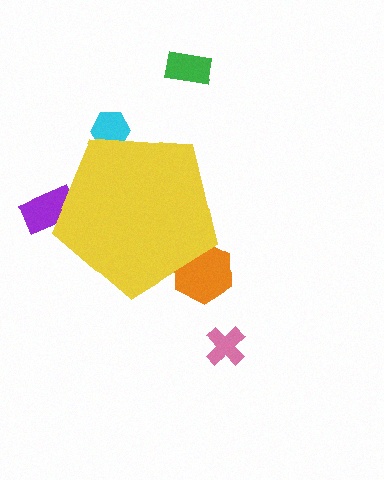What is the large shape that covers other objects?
A yellow pentagon.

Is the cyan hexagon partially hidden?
Yes, the cyan hexagon is partially hidden behind the yellow pentagon.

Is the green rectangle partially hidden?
No, the green rectangle is fully visible.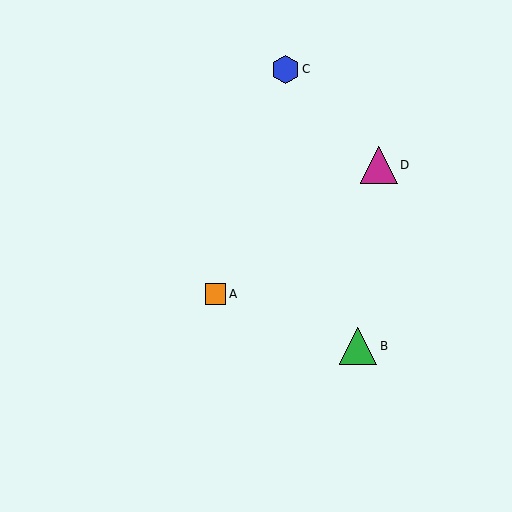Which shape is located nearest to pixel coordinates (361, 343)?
The green triangle (labeled B) at (358, 346) is nearest to that location.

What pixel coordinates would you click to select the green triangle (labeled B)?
Click at (358, 346) to select the green triangle B.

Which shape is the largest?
The green triangle (labeled B) is the largest.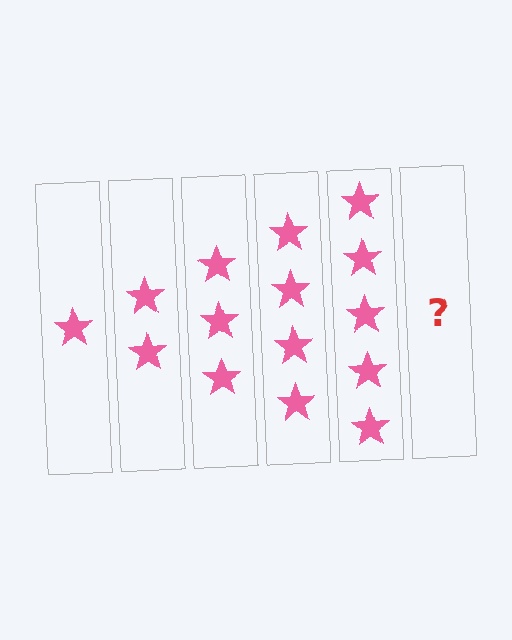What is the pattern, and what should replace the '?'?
The pattern is that each step adds one more star. The '?' should be 6 stars.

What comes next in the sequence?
The next element should be 6 stars.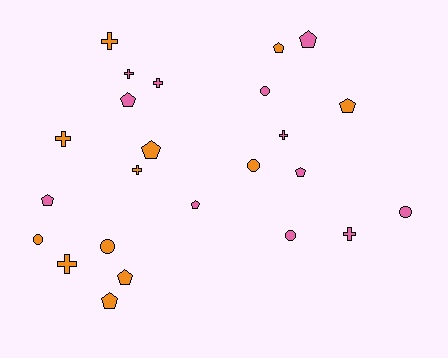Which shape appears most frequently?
Pentagon, with 10 objects.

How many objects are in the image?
There are 24 objects.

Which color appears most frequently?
Orange, with 12 objects.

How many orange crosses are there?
There are 4 orange crosses.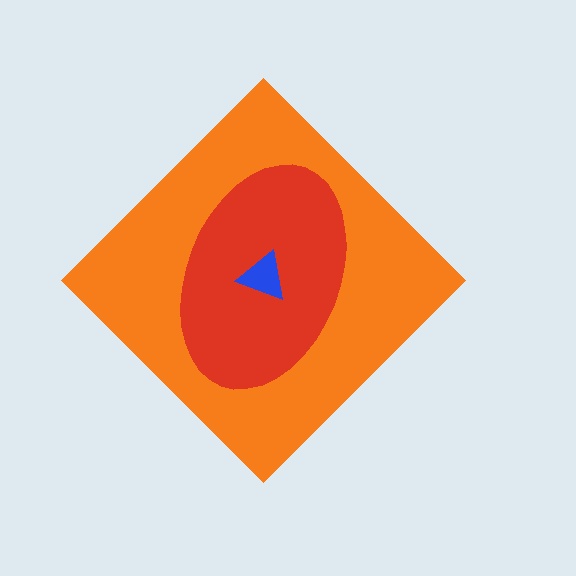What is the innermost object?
The blue triangle.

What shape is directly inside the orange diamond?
The red ellipse.